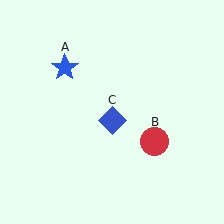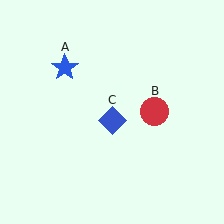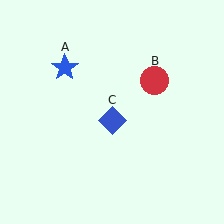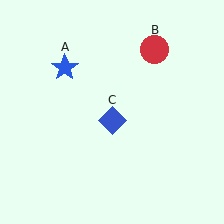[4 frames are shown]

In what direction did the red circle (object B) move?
The red circle (object B) moved up.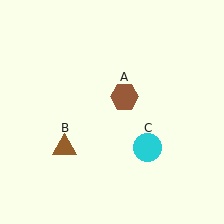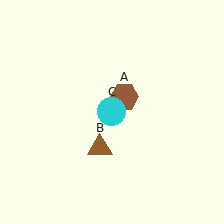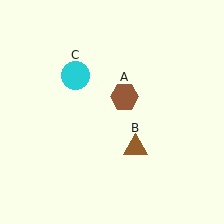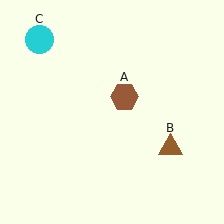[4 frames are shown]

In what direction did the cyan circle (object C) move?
The cyan circle (object C) moved up and to the left.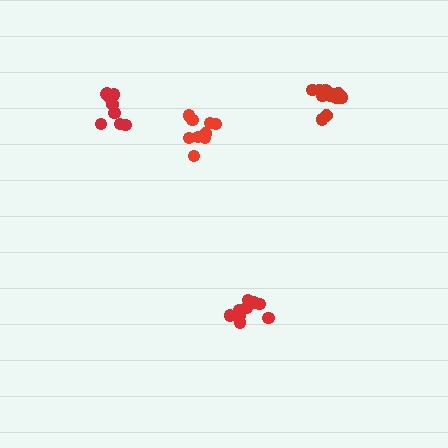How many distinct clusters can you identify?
There are 4 distinct clusters.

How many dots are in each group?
Group 1: 9 dots, Group 2: 11 dots, Group 3: 10 dots, Group 4: 14 dots (44 total).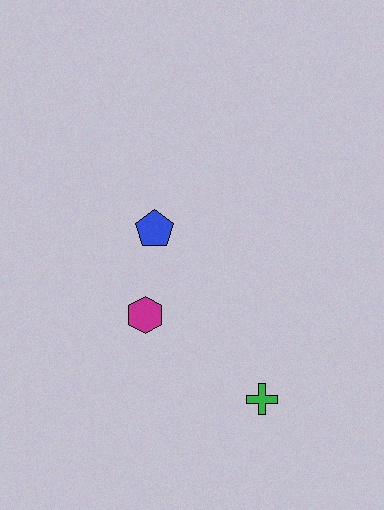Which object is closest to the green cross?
The magenta hexagon is closest to the green cross.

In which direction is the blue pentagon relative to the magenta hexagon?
The blue pentagon is above the magenta hexagon.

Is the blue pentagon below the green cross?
No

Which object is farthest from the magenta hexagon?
The green cross is farthest from the magenta hexagon.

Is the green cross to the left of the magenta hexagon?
No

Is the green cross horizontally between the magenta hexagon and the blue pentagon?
No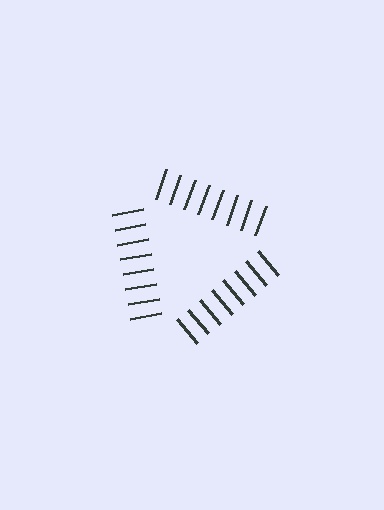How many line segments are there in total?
24 — 8 along each of the 3 edges.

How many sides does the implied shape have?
3 sides — the line-ends trace a triangle.